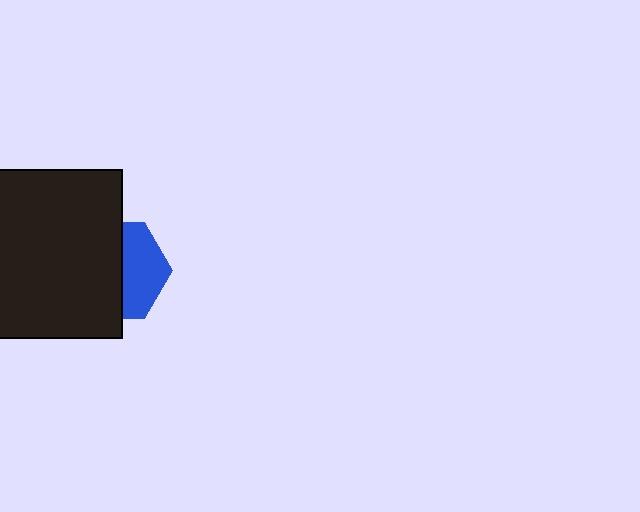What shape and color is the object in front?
The object in front is a black square.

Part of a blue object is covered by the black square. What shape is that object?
It is a hexagon.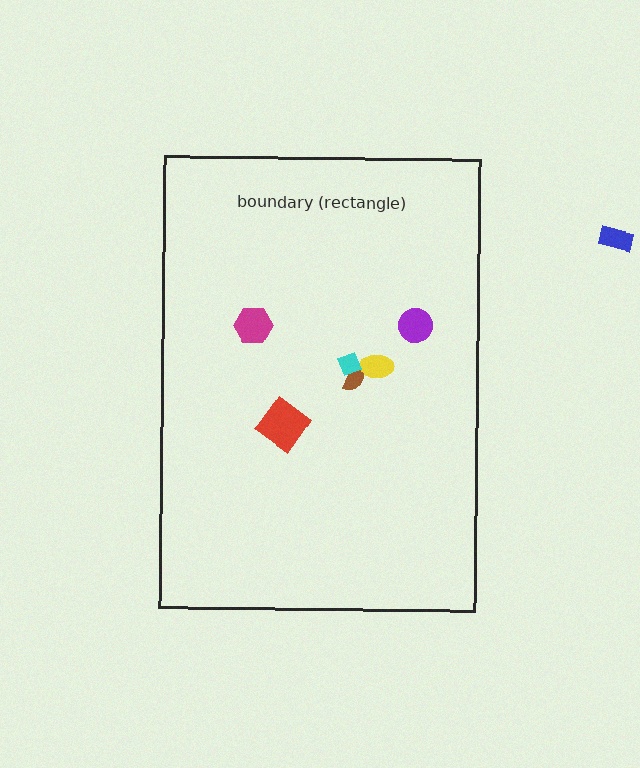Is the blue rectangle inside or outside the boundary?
Outside.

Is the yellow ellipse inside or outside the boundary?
Inside.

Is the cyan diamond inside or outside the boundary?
Inside.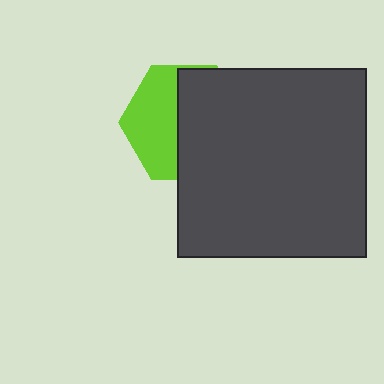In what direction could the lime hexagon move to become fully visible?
The lime hexagon could move left. That would shift it out from behind the dark gray square entirely.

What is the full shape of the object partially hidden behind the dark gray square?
The partially hidden object is a lime hexagon.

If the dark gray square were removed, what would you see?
You would see the complete lime hexagon.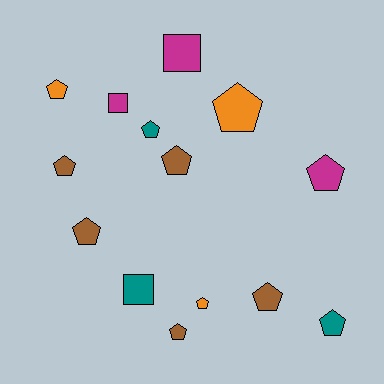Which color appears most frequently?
Brown, with 5 objects.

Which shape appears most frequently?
Pentagon, with 11 objects.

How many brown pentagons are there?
There are 5 brown pentagons.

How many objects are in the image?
There are 14 objects.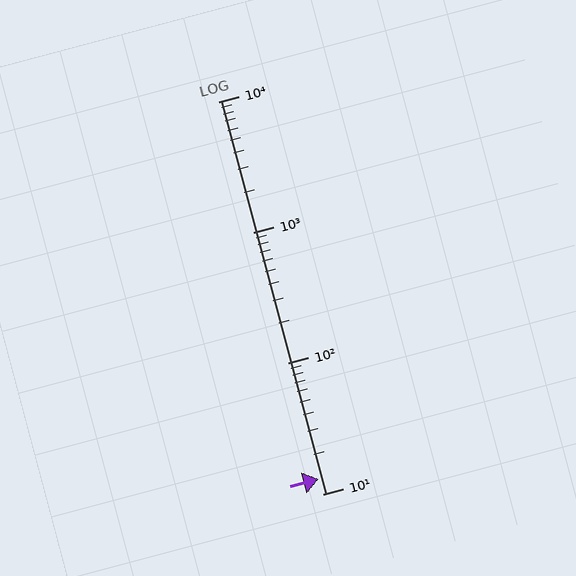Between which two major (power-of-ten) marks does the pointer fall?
The pointer is between 10 and 100.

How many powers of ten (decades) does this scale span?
The scale spans 3 decades, from 10 to 10000.